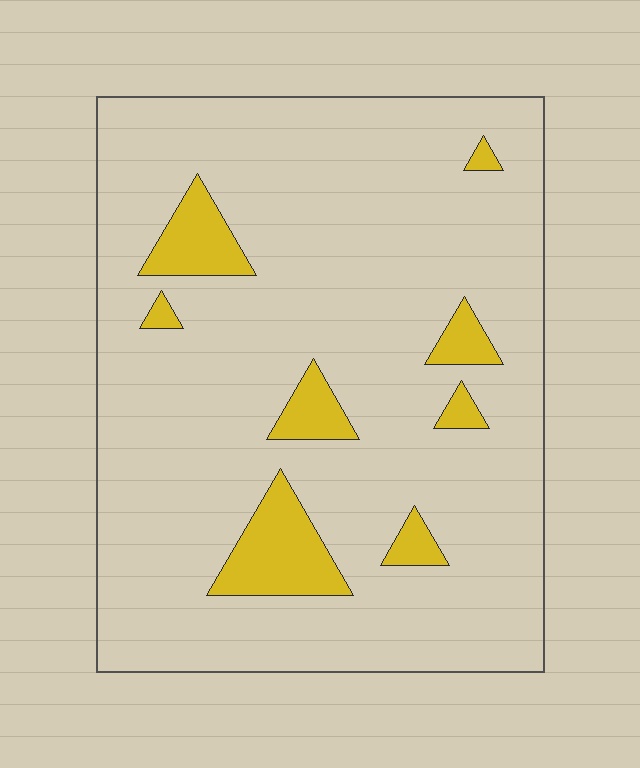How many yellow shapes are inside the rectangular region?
8.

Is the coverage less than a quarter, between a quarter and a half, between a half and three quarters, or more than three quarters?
Less than a quarter.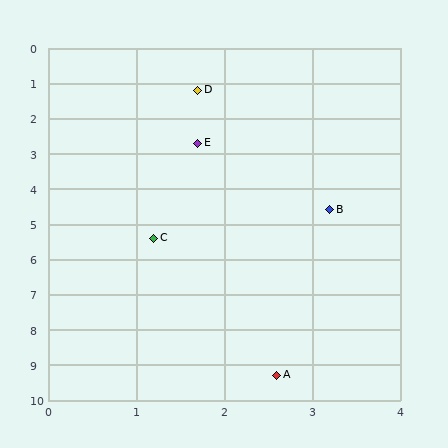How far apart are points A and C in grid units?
Points A and C are about 4.1 grid units apart.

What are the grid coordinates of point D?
Point D is at approximately (1.7, 1.2).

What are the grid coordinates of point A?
Point A is at approximately (2.6, 9.3).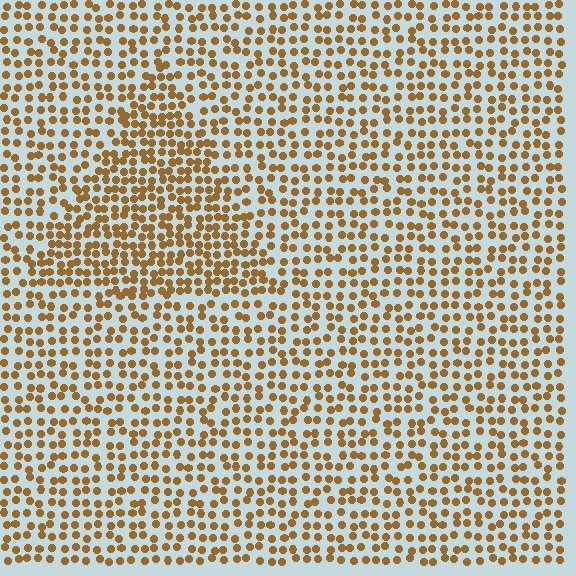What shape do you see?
I see a triangle.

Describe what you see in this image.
The image contains small brown elements arranged at two different densities. A triangle-shaped region is visible where the elements are more densely packed than the surrounding area.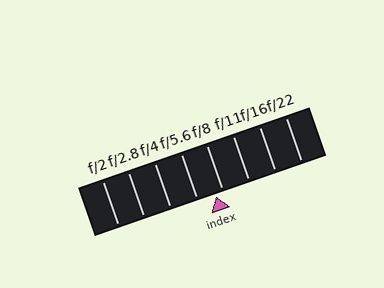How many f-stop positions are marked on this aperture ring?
There are 8 f-stop positions marked.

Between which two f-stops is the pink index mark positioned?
The index mark is between f/5.6 and f/8.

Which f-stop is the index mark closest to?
The index mark is closest to f/8.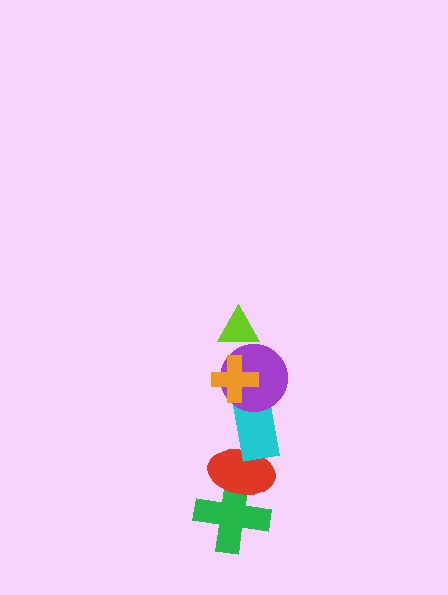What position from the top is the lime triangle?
The lime triangle is 1st from the top.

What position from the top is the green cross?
The green cross is 6th from the top.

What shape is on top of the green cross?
The red ellipse is on top of the green cross.